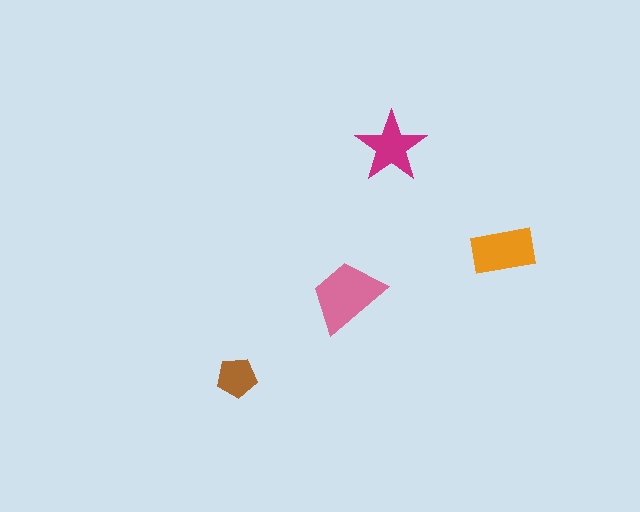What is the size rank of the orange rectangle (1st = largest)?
2nd.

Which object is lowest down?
The brown pentagon is bottommost.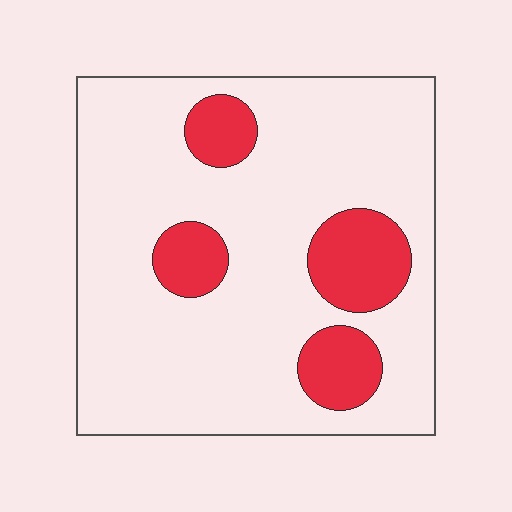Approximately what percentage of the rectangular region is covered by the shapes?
Approximately 20%.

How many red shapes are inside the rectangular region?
4.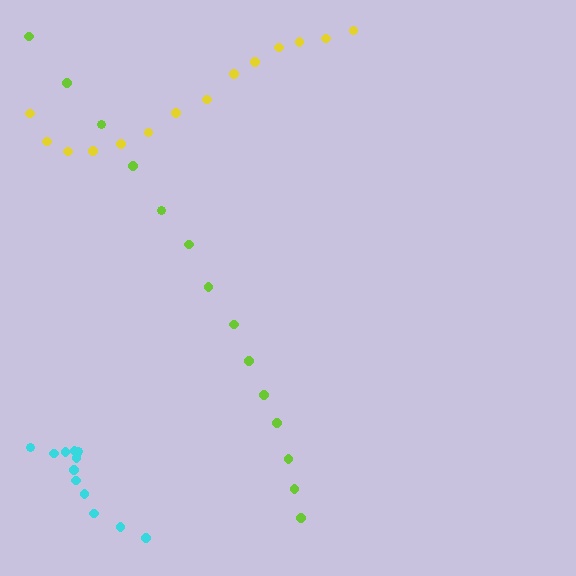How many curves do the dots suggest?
There are 3 distinct paths.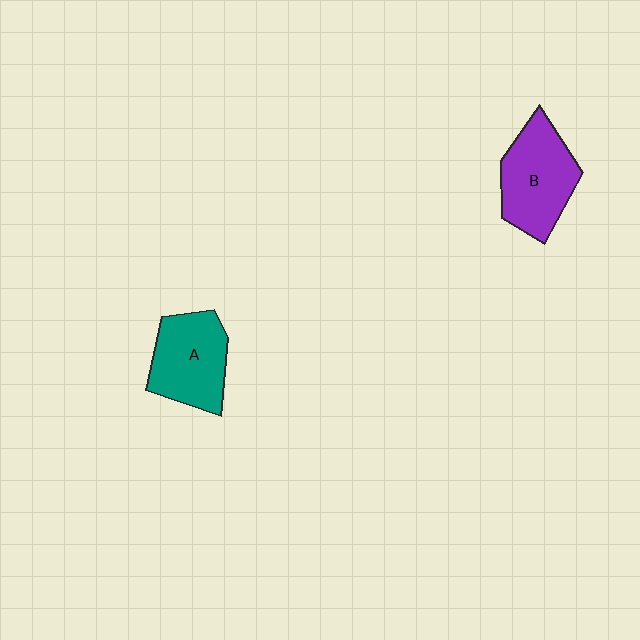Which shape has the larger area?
Shape B (purple).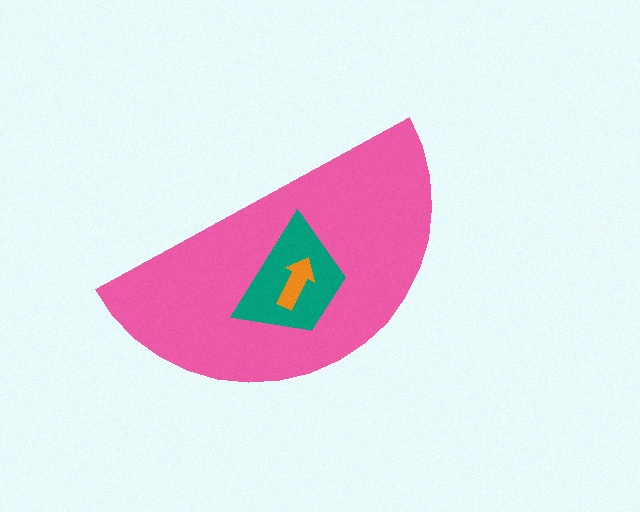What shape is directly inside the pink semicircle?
The teal trapezoid.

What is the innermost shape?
The orange arrow.